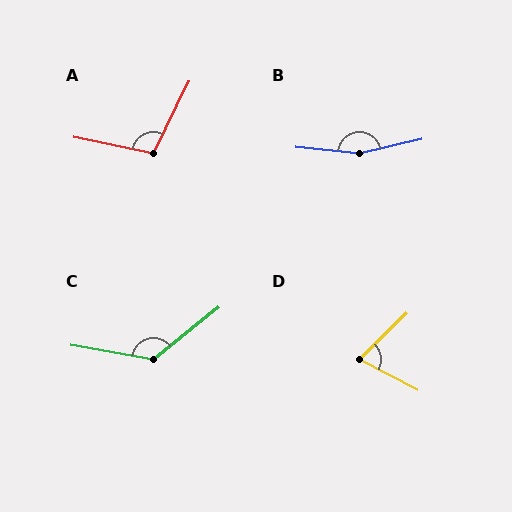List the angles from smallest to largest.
D (73°), A (104°), C (131°), B (161°).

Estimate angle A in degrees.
Approximately 104 degrees.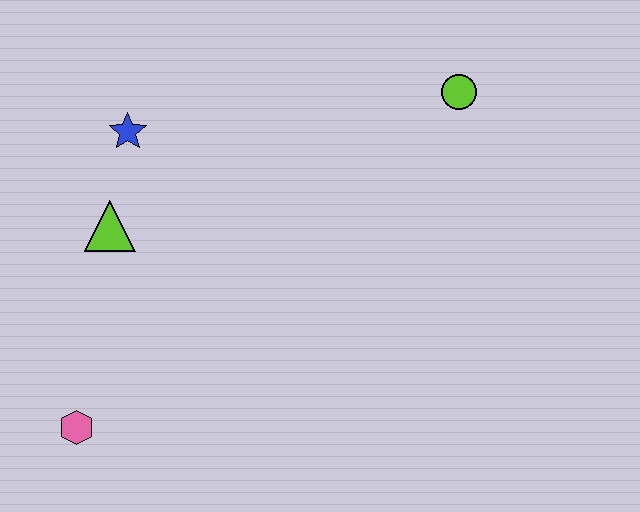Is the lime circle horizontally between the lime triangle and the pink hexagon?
No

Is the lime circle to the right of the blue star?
Yes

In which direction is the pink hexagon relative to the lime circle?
The pink hexagon is to the left of the lime circle.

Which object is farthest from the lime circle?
The pink hexagon is farthest from the lime circle.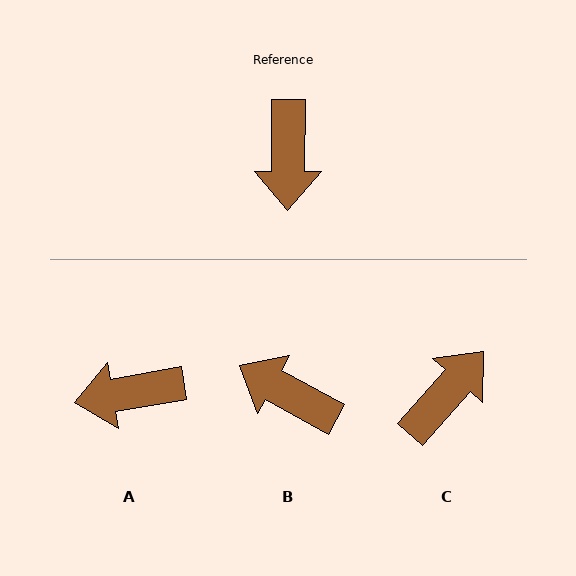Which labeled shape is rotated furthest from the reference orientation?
C, about 139 degrees away.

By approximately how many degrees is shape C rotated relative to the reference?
Approximately 139 degrees counter-clockwise.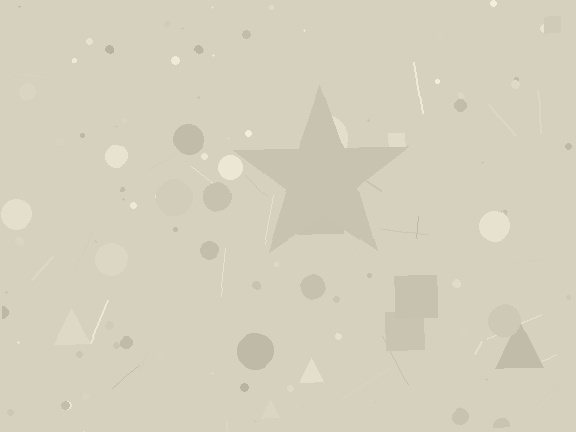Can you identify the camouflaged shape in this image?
The camouflaged shape is a star.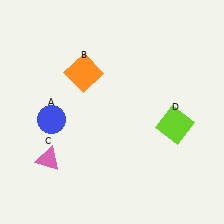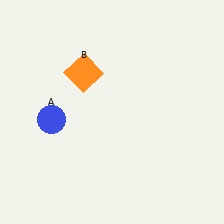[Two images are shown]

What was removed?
The lime square (D), the pink triangle (C) were removed in Image 2.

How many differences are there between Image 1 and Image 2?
There are 2 differences between the two images.